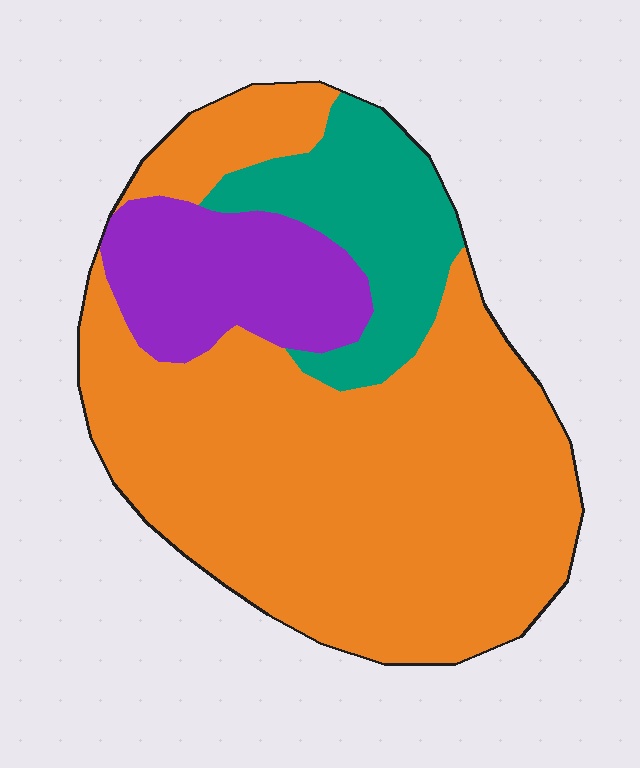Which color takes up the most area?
Orange, at roughly 70%.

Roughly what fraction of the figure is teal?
Teal covers around 15% of the figure.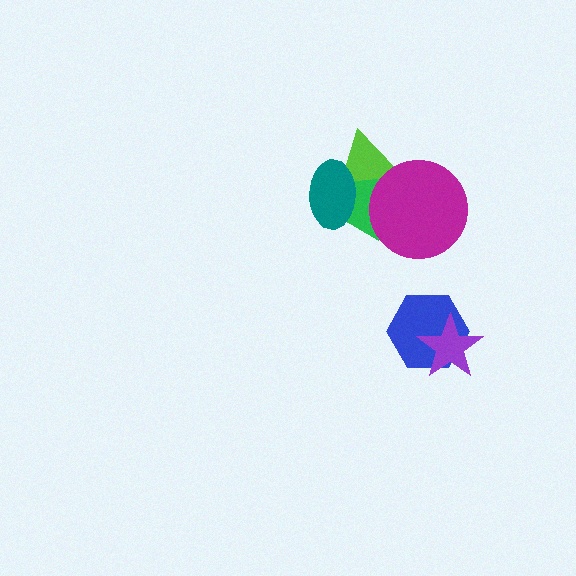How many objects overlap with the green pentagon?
3 objects overlap with the green pentagon.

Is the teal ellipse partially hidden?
No, no other shape covers it.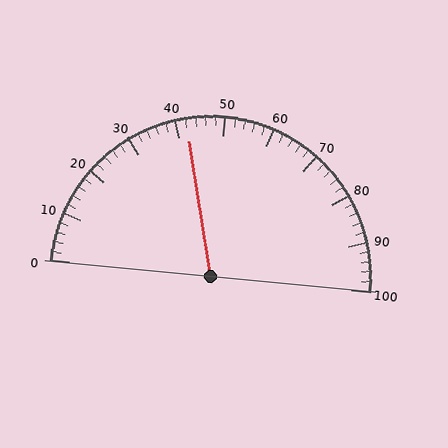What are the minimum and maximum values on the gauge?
The gauge ranges from 0 to 100.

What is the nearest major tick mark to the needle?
The nearest major tick mark is 40.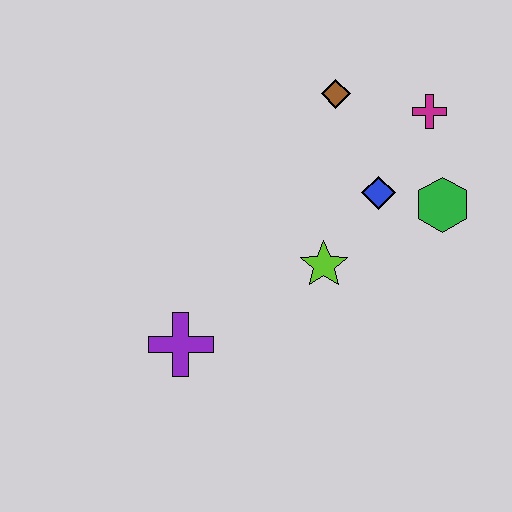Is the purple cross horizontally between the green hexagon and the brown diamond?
No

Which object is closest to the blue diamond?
The green hexagon is closest to the blue diamond.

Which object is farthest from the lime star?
The magenta cross is farthest from the lime star.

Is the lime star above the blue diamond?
No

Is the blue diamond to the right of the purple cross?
Yes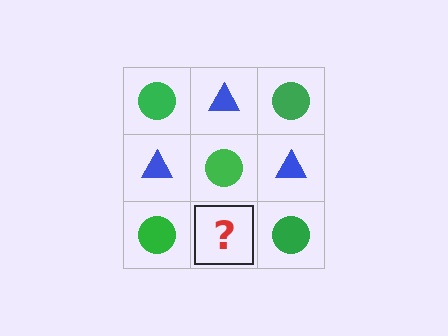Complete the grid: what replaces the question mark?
The question mark should be replaced with a blue triangle.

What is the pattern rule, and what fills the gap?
The rule is that it alternates green circle and blue triangle in a checkerboard pattern. The gap should be filled with a blue triangle.